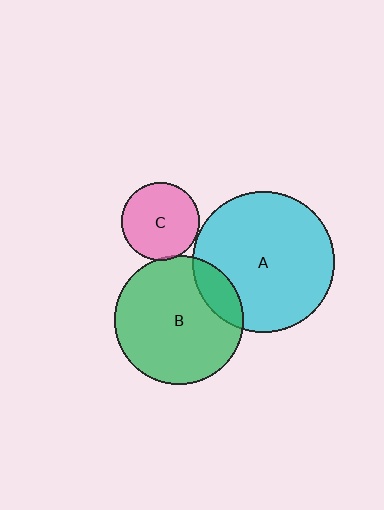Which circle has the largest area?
Circle A (cyan).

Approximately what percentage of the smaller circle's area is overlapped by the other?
Approximately 5%.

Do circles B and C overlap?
Yes.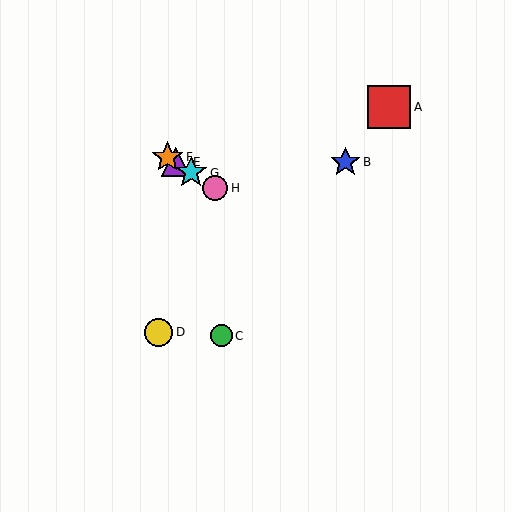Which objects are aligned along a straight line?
Objects E, F, G, H are aligned along a straight line.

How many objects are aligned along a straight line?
4 objects (E, F, G, H) are aligned along a straight line.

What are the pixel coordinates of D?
Object D is at (159, 332).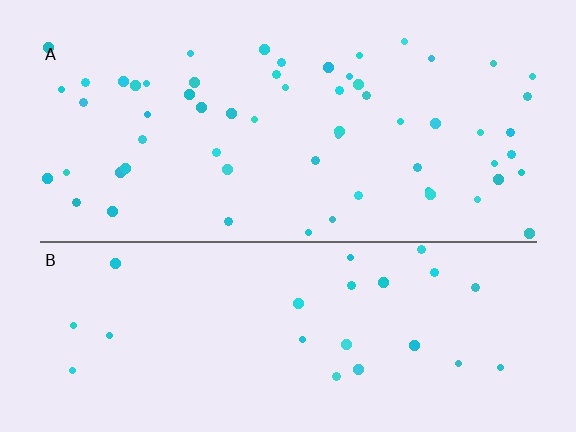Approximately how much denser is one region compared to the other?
Approximately 2.4× — region A over region B.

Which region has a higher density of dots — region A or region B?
A (the top).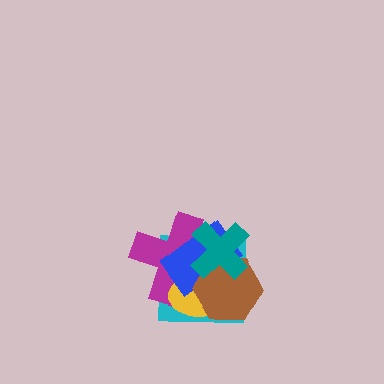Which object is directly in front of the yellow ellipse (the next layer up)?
The blue rectangle is directly in front of the yellow ellipse.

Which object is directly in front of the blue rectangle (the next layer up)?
The brown hexagon is directly in front of the blue rectangle.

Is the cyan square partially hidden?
Yes, it is partially covered by another shape.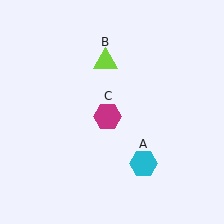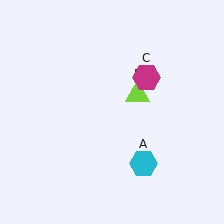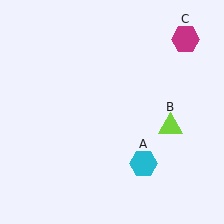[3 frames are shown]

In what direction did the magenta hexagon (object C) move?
The magenta hexagon (object C) moved up and to the right.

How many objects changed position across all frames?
2 objects changed position: lime triangle (object B), magenta hexagon (object C).